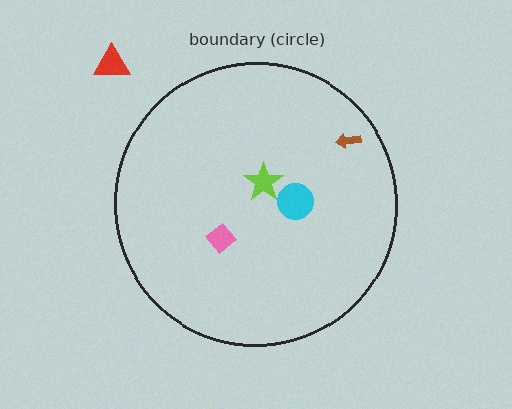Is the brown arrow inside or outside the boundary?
Inside.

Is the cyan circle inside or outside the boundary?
Inside.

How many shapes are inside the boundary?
4 inside, 1 outside.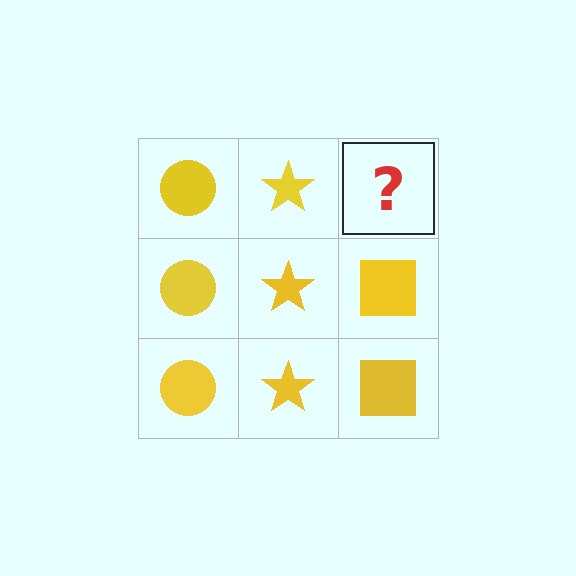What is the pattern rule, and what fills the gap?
The rule is that each column has a consistent shape. The gap should be filled with a yellow square.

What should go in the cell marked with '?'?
The missing cell should contain a yellow square.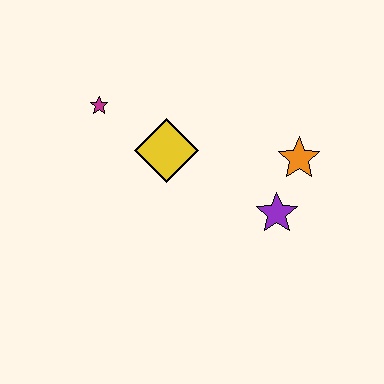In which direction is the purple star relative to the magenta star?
The purple star is to the right of the magenta star.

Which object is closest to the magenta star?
The yellow diamond is closest to the magenta star.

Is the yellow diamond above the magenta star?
No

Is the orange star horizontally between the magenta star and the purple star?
No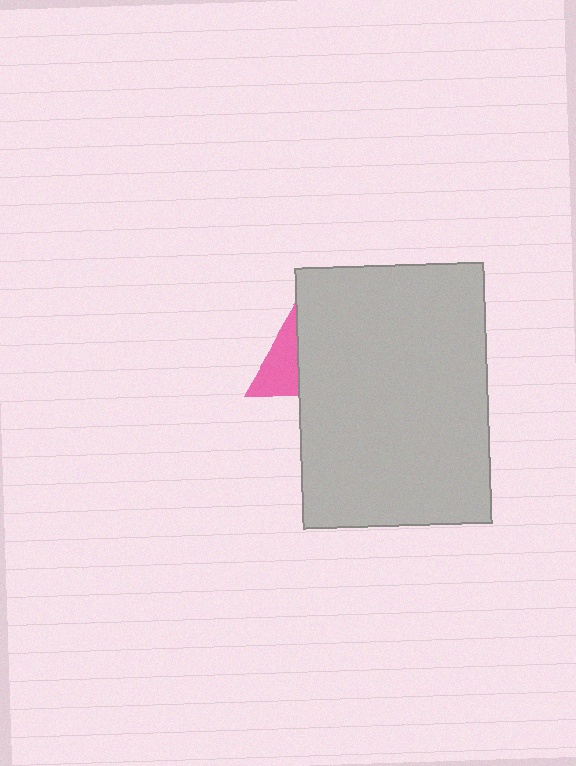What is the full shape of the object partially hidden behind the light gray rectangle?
The partially hidden object is a pink triangle.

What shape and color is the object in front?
The object in front is a light gray rectangle.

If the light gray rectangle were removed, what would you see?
You would see the complete pink triangle.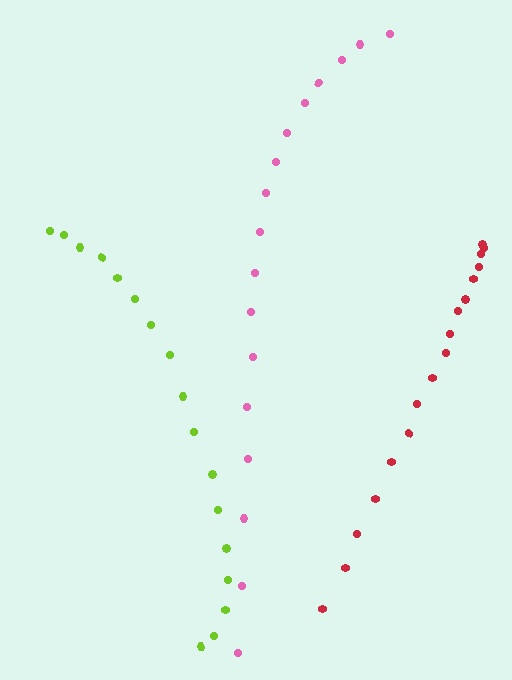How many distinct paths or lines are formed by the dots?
There are 3 distinct paths.